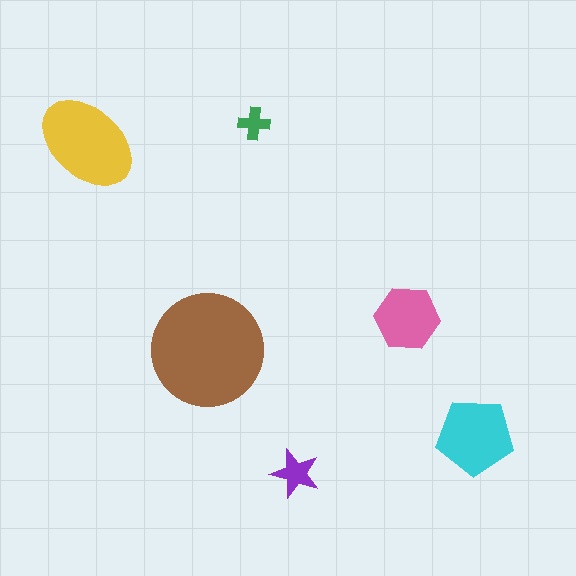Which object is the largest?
The brown circle.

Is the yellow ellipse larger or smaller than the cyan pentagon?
Larger.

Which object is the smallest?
The green cross.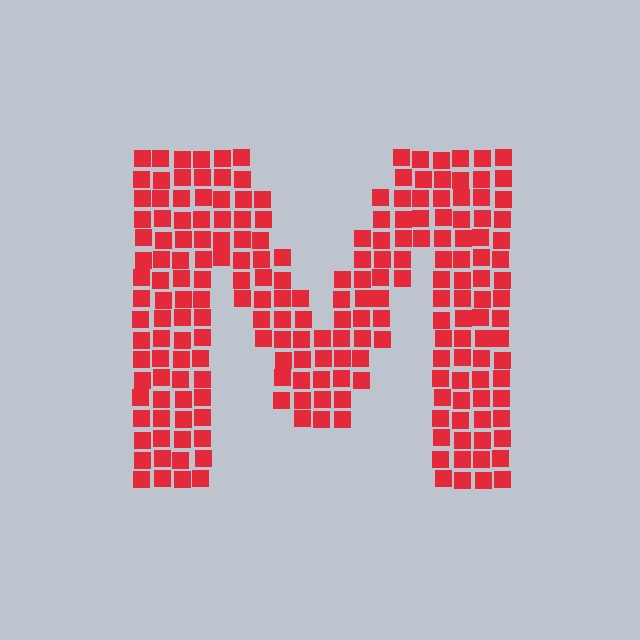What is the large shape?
The large shape is the letter M.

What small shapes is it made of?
It is made of small squares.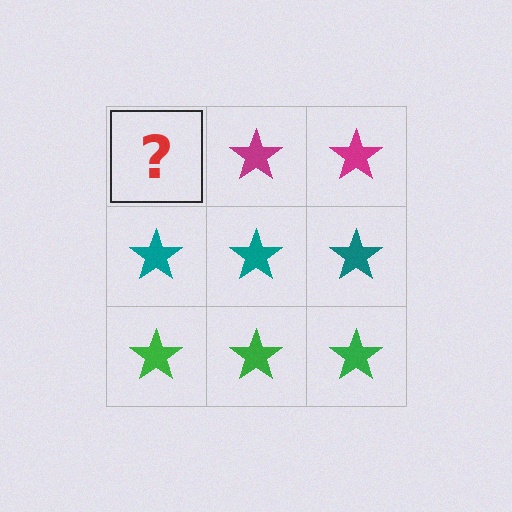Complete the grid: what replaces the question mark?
The question mark should be replaced with a magenta star.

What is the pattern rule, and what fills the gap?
The rule is that each row has a consistent color. The gap should be filled with a magenta star.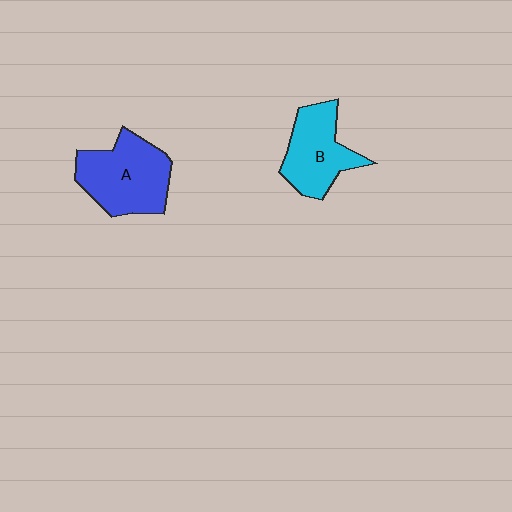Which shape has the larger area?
Shape A (blue).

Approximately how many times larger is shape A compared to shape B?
Approximately 1.2 times.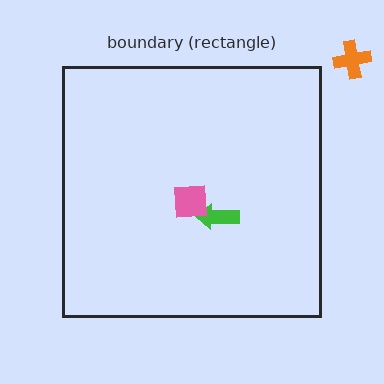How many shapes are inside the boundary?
2 inside, 1 outside.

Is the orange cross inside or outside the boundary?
Outside.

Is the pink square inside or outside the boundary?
Inside.